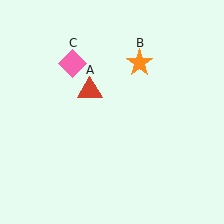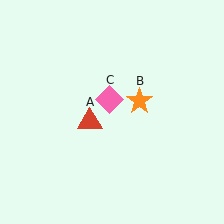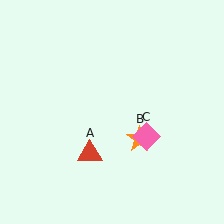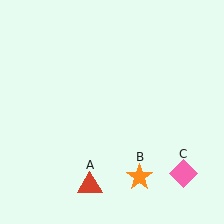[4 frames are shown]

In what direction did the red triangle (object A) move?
The red triangle (object A) moved down.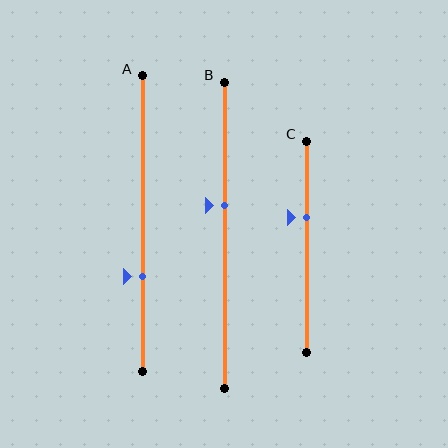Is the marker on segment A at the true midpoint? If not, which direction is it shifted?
No, the marker on segment A is shifted downward by about 18% of the segment length.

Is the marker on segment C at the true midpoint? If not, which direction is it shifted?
No, the marker on segment C is shifted upward by about 14% of the segment length.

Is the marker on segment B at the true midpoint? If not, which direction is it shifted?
No, the marker on segment B is shifted upward by about 10% of the segment length.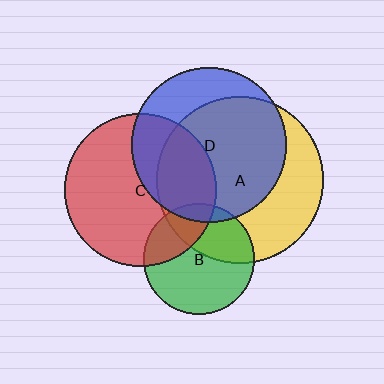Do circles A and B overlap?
Yes.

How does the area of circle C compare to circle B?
Approximately 1.9 times.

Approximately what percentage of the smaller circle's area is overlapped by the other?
Approximately 35%.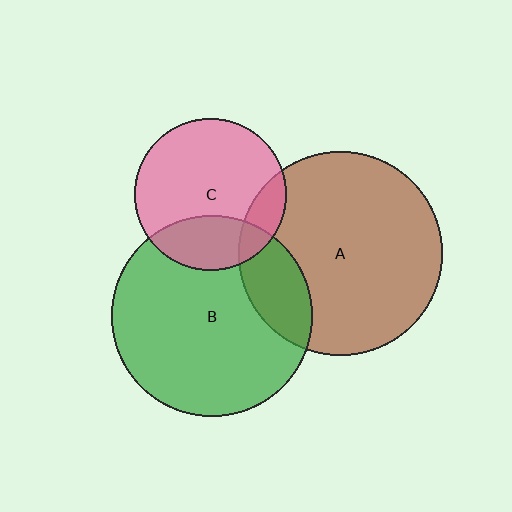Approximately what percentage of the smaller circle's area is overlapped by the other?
Approximately 15%.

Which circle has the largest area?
Circle A (brown).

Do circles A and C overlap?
Yes.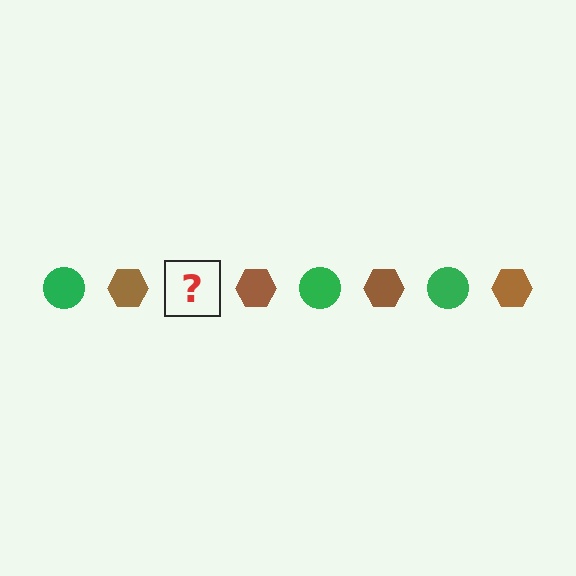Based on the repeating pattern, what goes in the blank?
The blank should be a green circle.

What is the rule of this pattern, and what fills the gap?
The rule is that the pattern alternates between green circle and brown hexagon. The gap should be filled with a green circle.